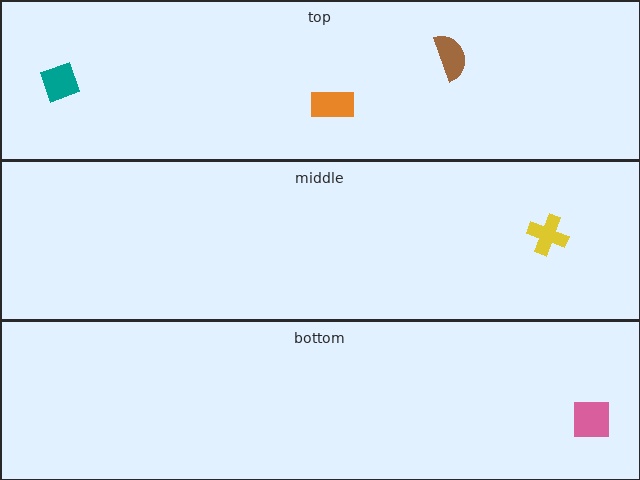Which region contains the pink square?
The bottom region.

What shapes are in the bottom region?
The pink square.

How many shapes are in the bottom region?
1.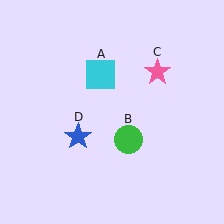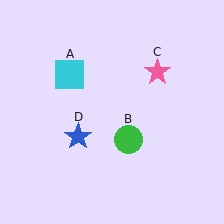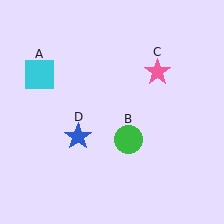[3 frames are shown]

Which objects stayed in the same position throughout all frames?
Green circle (object B) and pink star (object C) and blue star (object D) remained stationary.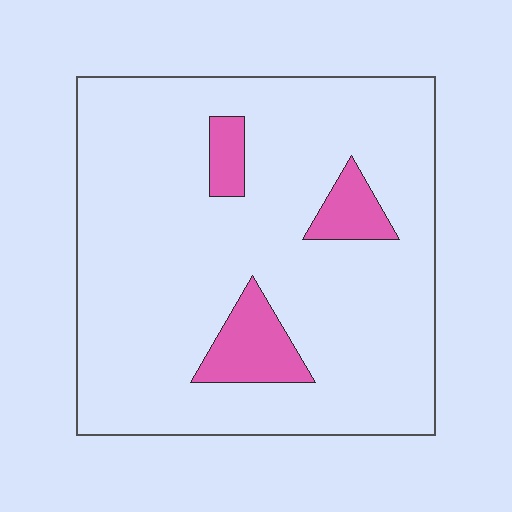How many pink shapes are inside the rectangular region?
3.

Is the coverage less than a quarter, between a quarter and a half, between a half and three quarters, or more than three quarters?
Less than a quarter.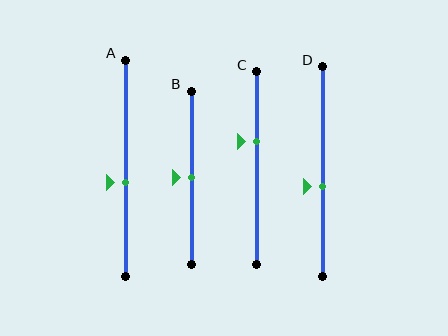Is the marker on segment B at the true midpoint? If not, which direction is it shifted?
Yes, the marker on segment B is at the true midpoint.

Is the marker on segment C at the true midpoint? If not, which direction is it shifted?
No, the marker on segment C is shifted upward by about 14% of the segment length.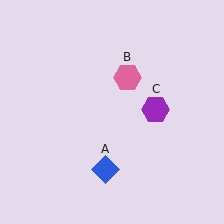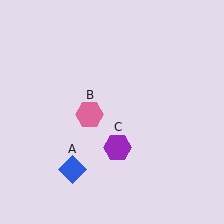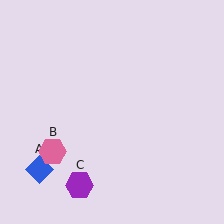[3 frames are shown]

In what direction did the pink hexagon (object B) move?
The pink hexagon (object B) moved down and to the left.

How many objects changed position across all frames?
3 objects changed position: blue diamond (object A), pink hexagon (object B), purple hexagon (object C).